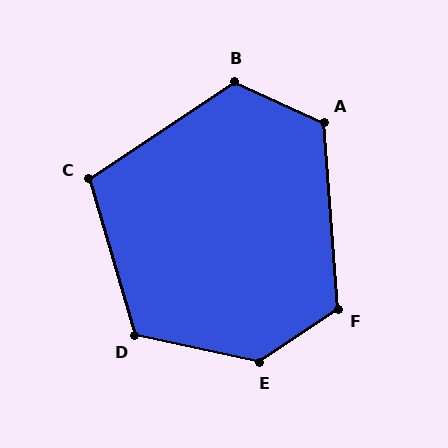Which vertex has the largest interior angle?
E, at approximately 134 degrees.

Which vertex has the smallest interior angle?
C, at approximately 107 degrees.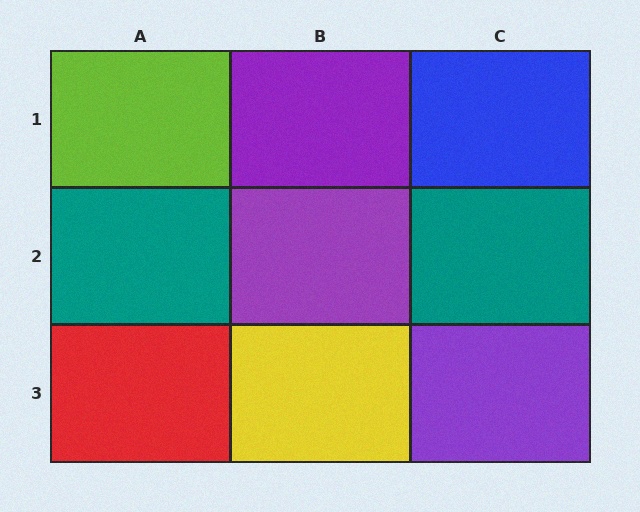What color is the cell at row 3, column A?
Red.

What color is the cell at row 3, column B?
Yellow.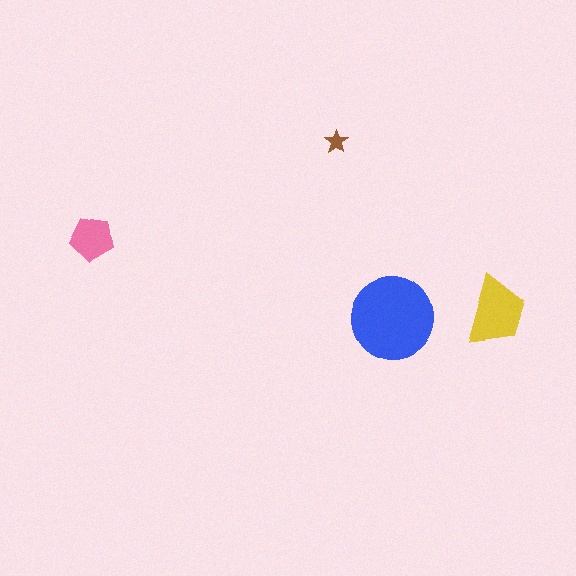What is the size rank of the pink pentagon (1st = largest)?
3rd.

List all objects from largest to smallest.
The blue circle, the yellow trapezoid, the pink pentagon, the brown star.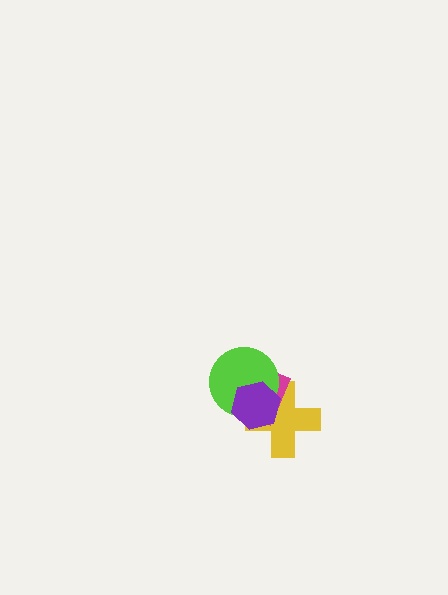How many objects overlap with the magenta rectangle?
3 objects overlap with the magenta rectangle.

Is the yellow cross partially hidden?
Yes, it is partially covered by another shape.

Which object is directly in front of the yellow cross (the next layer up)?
The magenta rectangle is directly in front of the yellow cross.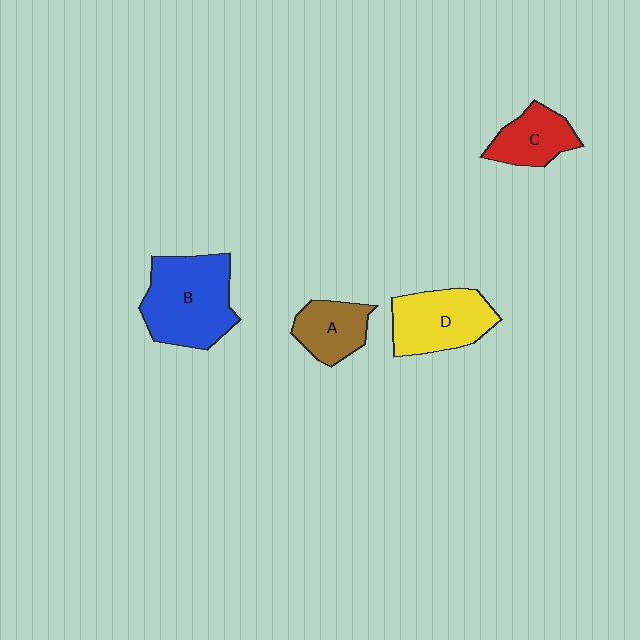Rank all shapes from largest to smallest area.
From largest to smallest: B (blue), D (yellow), C (red), A (brown).